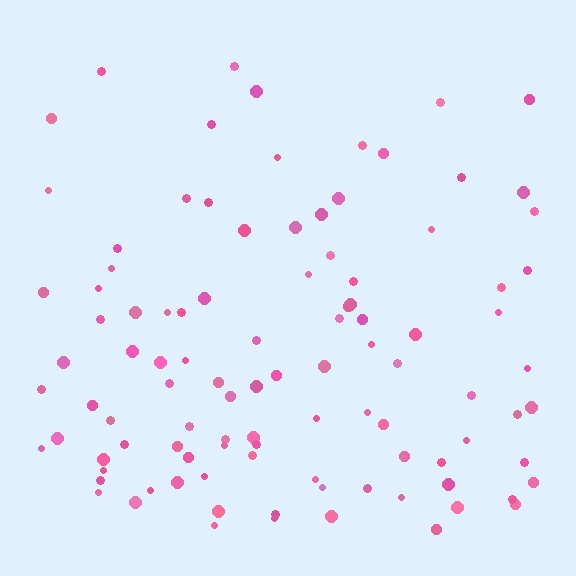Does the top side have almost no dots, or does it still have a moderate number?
Still a moderate number, just noticeably fewer than the bottom.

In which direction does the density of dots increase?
From top to bottom, with the bottom side densest.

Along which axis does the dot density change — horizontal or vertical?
Vertical.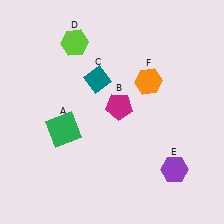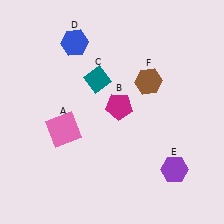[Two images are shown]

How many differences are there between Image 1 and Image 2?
There are 3 differences between the two images.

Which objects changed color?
A changed from green to pink. D changed from lime to blue. F changed from orange to brown.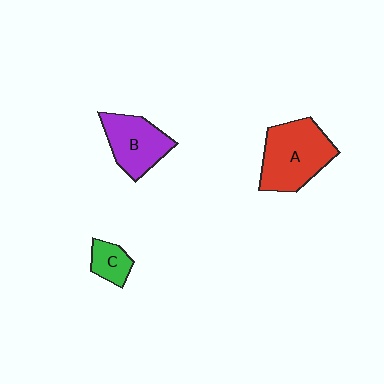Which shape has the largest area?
Shape A (red).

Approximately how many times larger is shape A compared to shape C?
Approximately 2.9 times.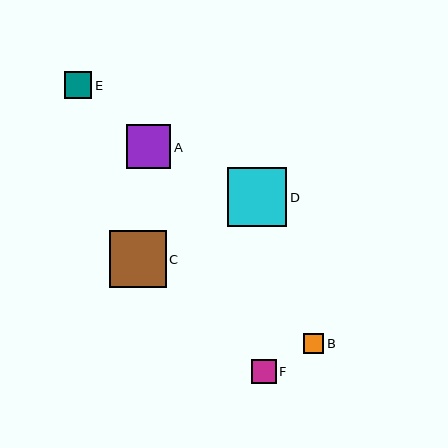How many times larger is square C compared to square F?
Square C is approximately 2.3 times the size of square F.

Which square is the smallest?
Square B is the smallest with a size of approximately 20 pixels.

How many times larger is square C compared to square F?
Square C is approximately 2.3 times the size of square F.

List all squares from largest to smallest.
From largest to smallest: D, C, A, E, F, B.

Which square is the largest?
Square D is the largest with a size of approximately 60 pixels.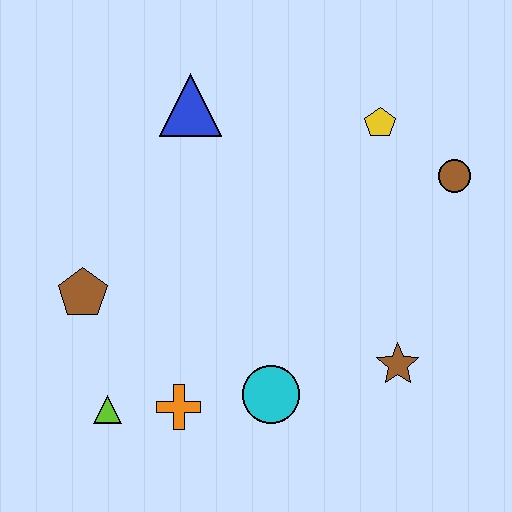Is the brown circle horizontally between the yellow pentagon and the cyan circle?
No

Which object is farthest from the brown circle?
The lime triangle is farthest from the brown circle.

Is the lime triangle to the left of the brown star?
Yes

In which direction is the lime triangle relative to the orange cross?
The lime triangle is to the left of the orange cross.